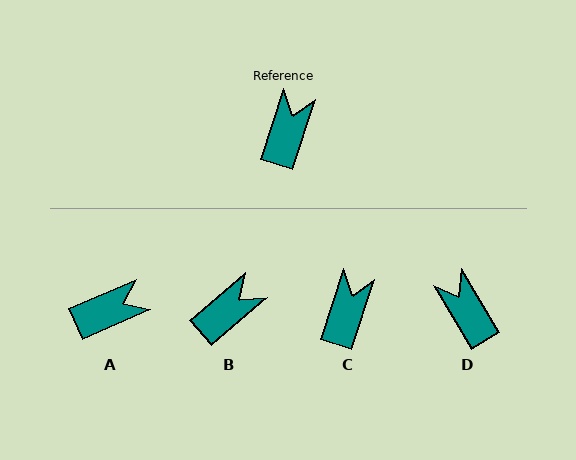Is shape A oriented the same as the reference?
No, it is off by about 49 degrees.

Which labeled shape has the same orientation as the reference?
C.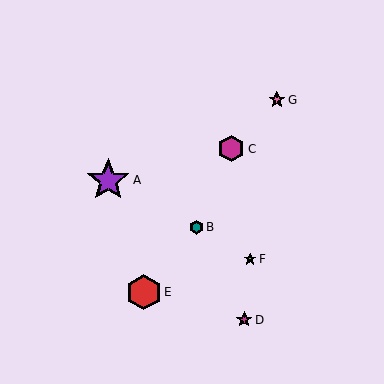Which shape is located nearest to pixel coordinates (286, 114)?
The pink star (labeled G) at (277, 100) is nearest to that location.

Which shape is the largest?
The purple star (labeled A) is the largest.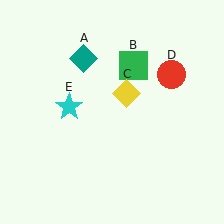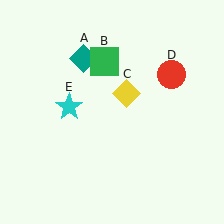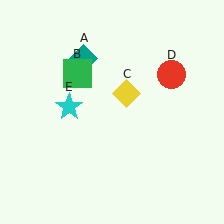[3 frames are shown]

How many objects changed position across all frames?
1 object changed position: green square (object B).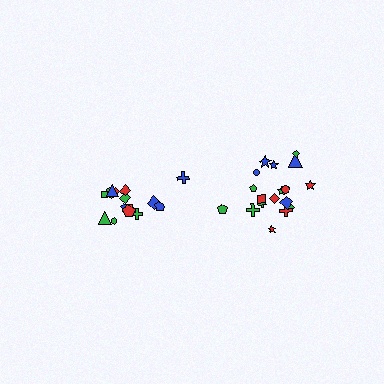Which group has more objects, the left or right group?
The right group.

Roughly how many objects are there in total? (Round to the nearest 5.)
Roughly 35 objects in total.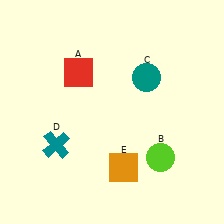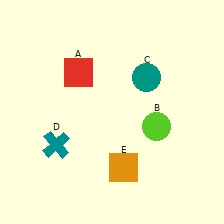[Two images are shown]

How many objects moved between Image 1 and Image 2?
1 object moved between the two images.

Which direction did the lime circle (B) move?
The lime circle (B) moved up.